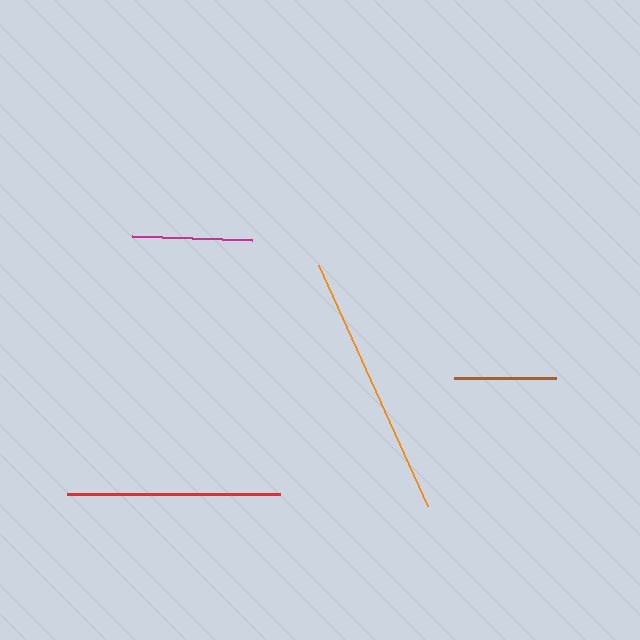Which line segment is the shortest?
The brown line is the shortest at approximately 101 pixels.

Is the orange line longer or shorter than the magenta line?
The orange line is longer than the magenta line.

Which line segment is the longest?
The orange line is the longest at approximately 265 pixels.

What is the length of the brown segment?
The brown segment is approximately 101 pixels long.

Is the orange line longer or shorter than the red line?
The orange line is longer than the red line.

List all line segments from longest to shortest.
From longest to shortest: orange, red, magenta, brown.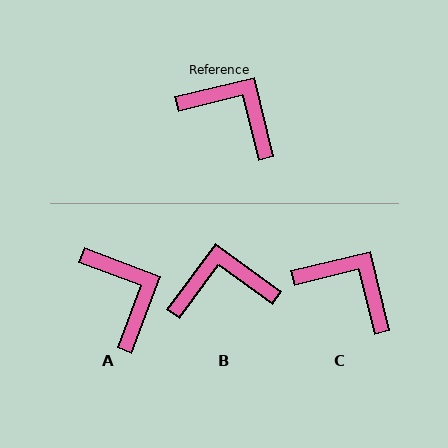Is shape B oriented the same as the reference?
No, it is off by about 40 degrees.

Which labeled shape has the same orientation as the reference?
C.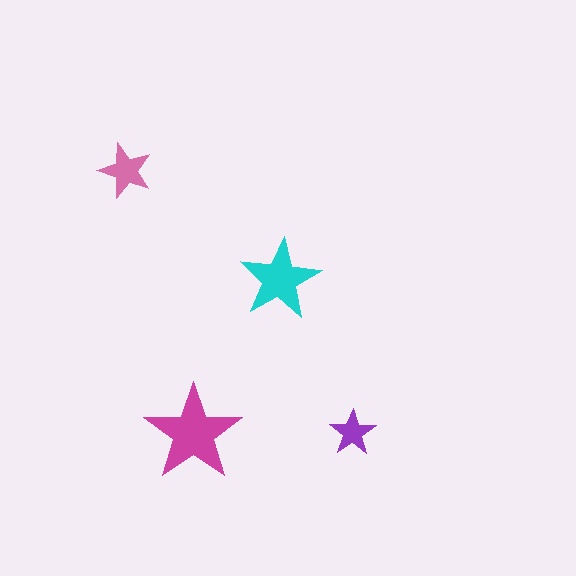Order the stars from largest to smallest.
the magenta one, the cyan one, the pink one, the purple one.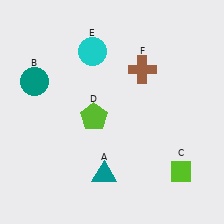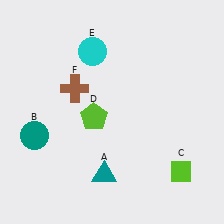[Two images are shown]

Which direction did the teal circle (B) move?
The teal circle (B) moved down.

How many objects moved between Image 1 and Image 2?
2 objects moved between the two images.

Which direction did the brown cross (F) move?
The brown cross (F) moved left.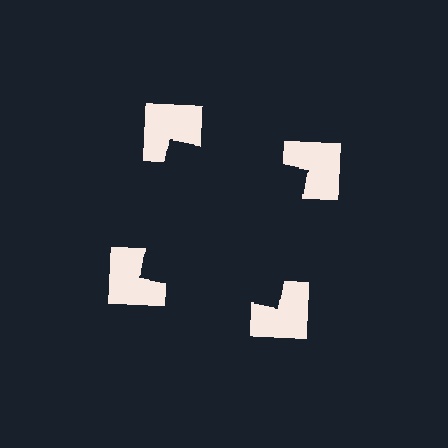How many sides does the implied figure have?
4 sides.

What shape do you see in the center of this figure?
An illusory square — its edges are inferred from the aligned wedge cuts in the notched squares, not physically drawn.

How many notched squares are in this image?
There are 4 — one at each vertex of the illusory square.